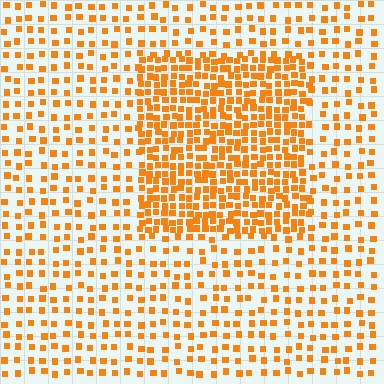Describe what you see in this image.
The image contains small orange elements arranged at two different densities. A rectangle-shaped region is visible where the elements are more densely packed than the surrounding area.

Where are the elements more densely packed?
The elements are more densely packed inside the rectangle boundary.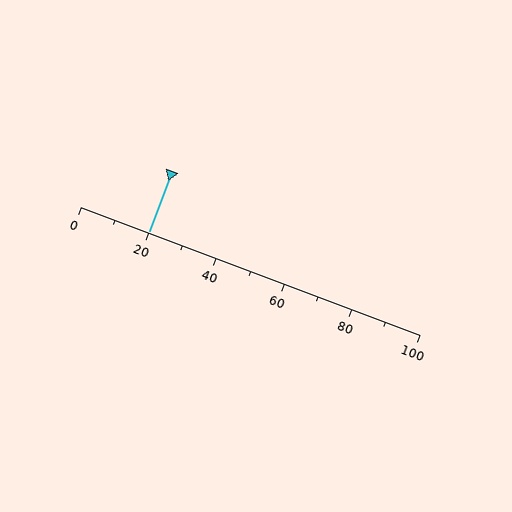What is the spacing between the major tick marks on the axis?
The major ticks are spaced 20 apart.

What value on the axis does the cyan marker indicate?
The marker indicates approximately 20.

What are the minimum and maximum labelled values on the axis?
The axis runs from 0 to 100.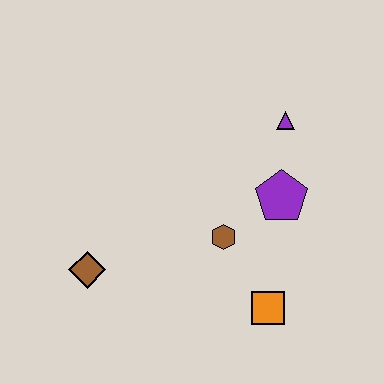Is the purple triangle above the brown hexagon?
Yes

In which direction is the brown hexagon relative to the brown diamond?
The brown hexagon is to the right of the brown diamond.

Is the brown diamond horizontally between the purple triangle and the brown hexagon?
No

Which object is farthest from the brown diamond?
The purple triangle is farthest from the brown diamond.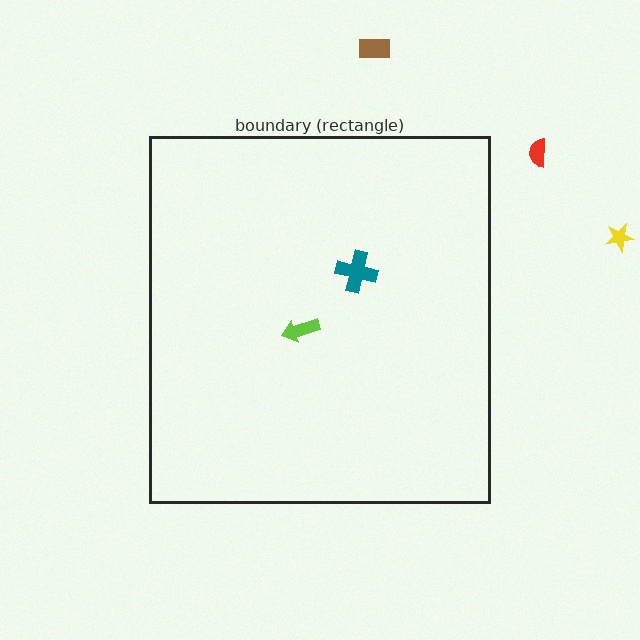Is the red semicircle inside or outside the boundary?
Outside.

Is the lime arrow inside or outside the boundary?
Inside.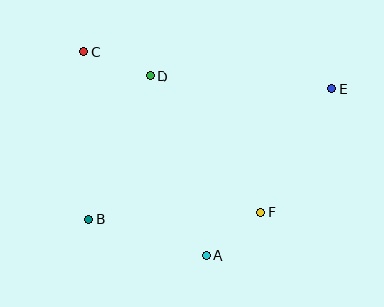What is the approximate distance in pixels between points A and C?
The distance between A and C is approximately 238 pixels.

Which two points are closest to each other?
Points A and F are closest to each other.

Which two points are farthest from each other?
Points B and E are farthest from each other.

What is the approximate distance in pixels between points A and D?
The distance between A and D is approximately 188 pixels.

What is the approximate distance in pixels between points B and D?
The distance between B and D is approximately 156 pixels.